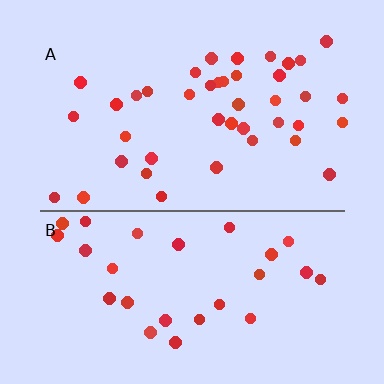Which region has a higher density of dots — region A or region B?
A (the top).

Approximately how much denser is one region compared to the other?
Approximately 1.4× — region A over region B.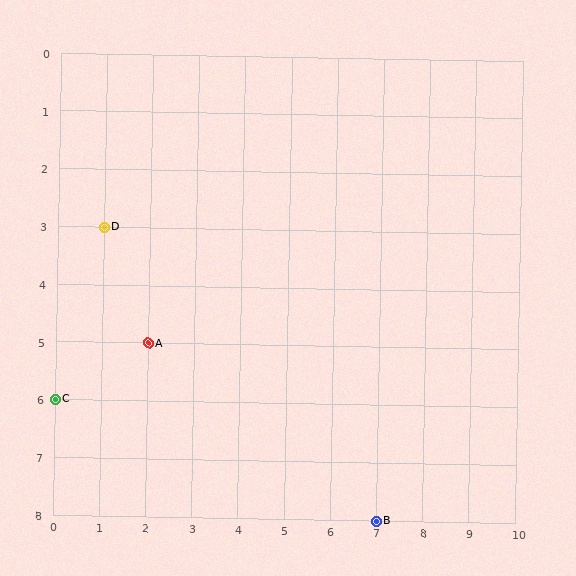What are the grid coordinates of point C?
Point C is at grid coordinates (0, 6).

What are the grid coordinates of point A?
Point A is at grid coordinates (2, 5).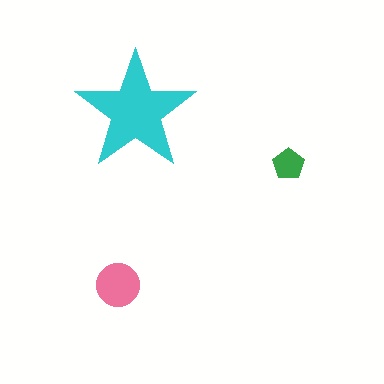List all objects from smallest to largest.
The green pentagon, the pink circle, the cyan star.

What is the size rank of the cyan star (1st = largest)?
1st.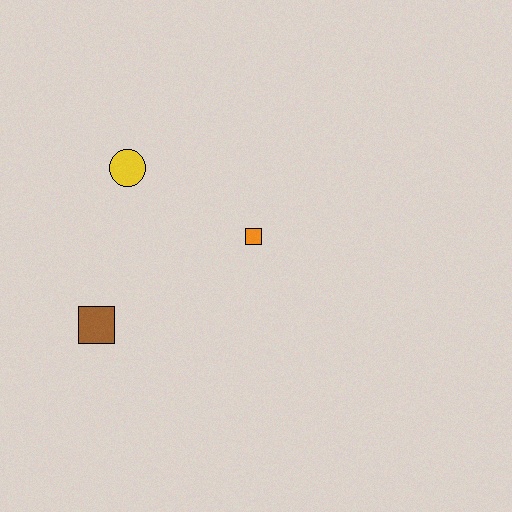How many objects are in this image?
There are 3 objects.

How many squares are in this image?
There are 2 squares.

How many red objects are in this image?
There are no red objects.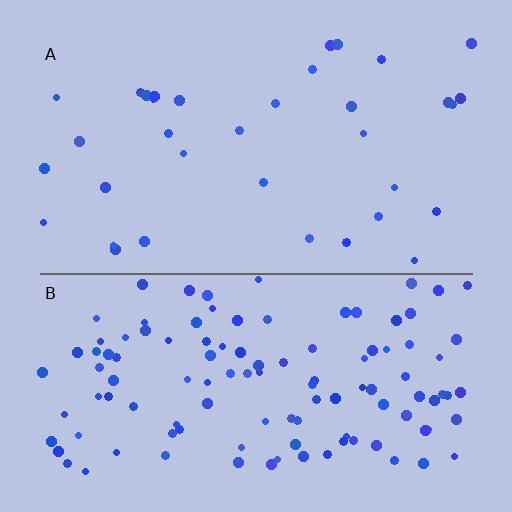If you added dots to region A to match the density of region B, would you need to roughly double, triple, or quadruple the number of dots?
Approximately triple.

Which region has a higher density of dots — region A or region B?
B (the bottom).